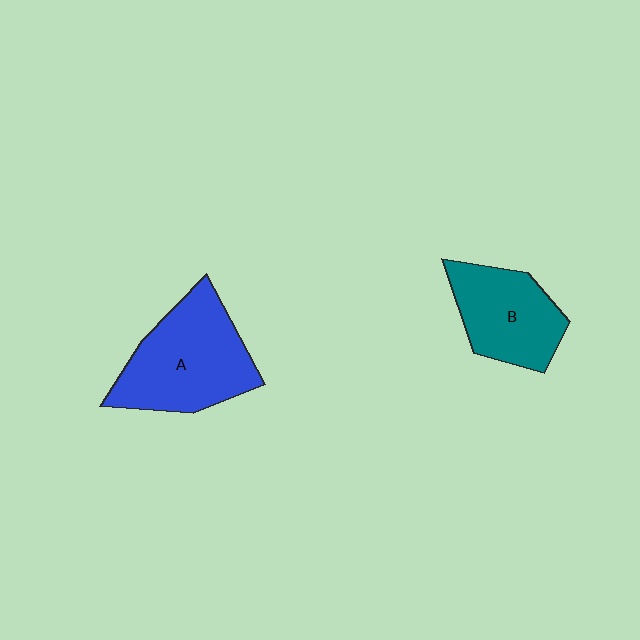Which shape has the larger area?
Shape A (blue).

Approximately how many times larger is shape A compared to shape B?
Approximately 1.3 times.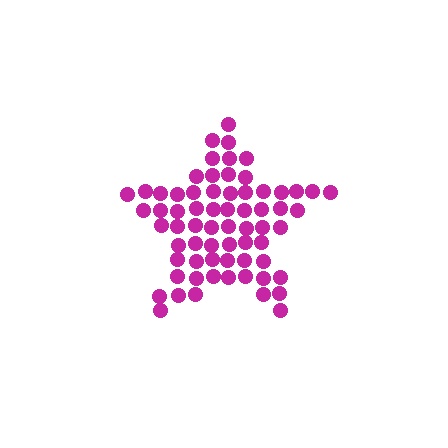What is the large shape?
The large shape is a star.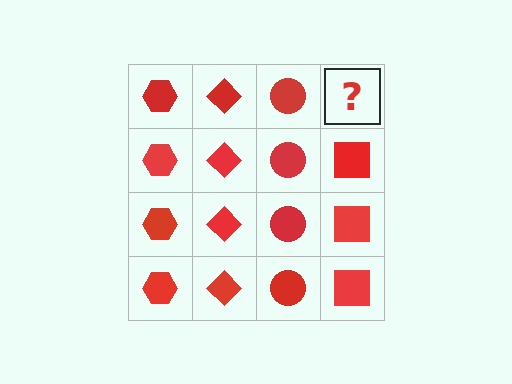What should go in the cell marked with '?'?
The missing cell should contain a red square.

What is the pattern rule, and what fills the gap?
The rule is that each column has a consistent shape. The gap should be filled with a red square.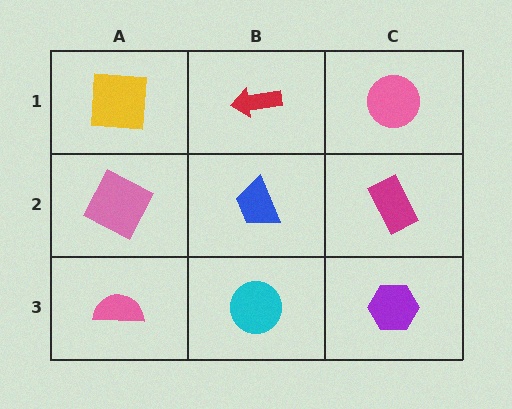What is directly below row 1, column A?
A pink square.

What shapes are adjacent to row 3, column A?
A pink square (row 2, column A), a cyan circle (row 3, column B).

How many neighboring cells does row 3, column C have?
2.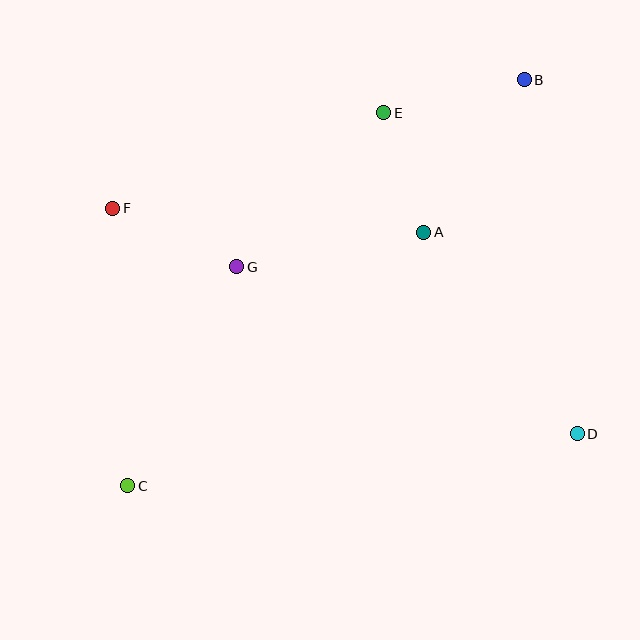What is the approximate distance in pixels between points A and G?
The distance between A and G is approximately 190 pixels.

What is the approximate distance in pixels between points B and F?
The distance between B and F is approximately 431 pixels.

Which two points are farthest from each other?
Points B and C are farthest from each other.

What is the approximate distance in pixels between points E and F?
The distance between E and F is approximately 287 pixels.